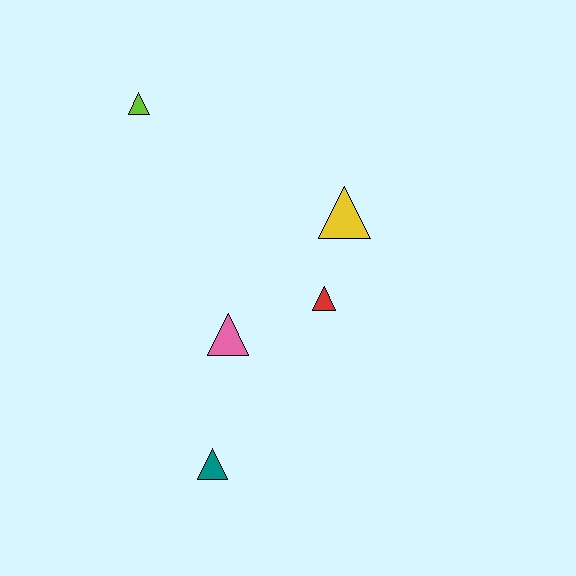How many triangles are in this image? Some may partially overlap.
There are 5 triangles.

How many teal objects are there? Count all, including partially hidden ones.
There is 1 teal object.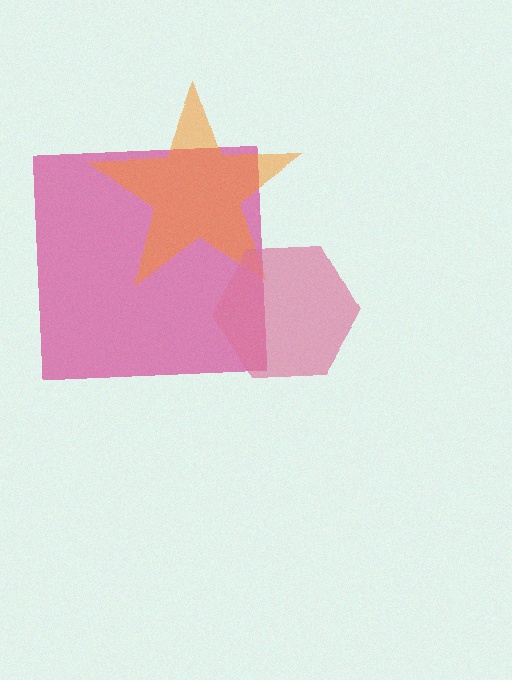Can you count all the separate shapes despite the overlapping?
Yes, there are 3 separate shapes.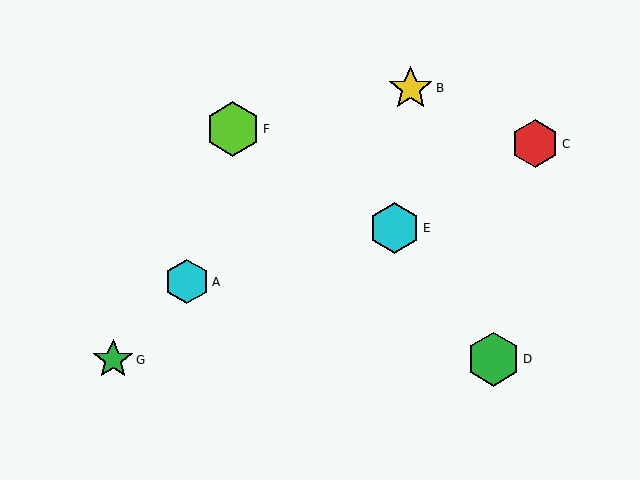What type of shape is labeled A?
Shape A is a cyan hexagon.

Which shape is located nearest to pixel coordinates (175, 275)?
The cyan hexagon (labeled A) at (187, 281) is nearest to that location.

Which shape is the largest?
The lime hexagon (labeled F) is the largest.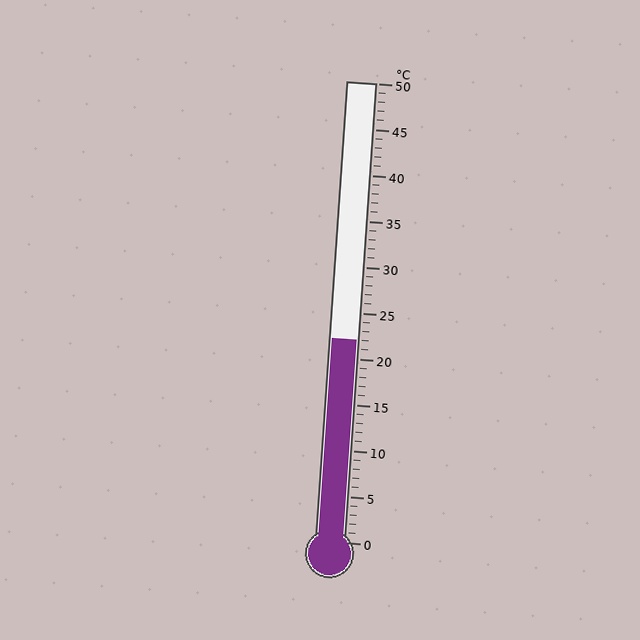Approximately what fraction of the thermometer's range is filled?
The thermometer is filled to approximately 45% of its range.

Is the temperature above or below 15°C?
The temperature is above 15°C.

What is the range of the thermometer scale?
The thermometer scale ranges from 0°C to 50°C.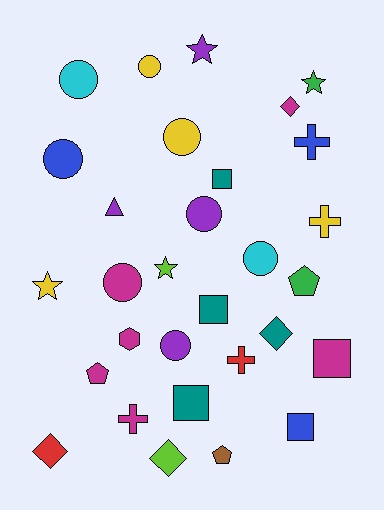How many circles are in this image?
There are 8 circles.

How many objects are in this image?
There are 30 objects.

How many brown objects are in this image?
There is 1 brown object.